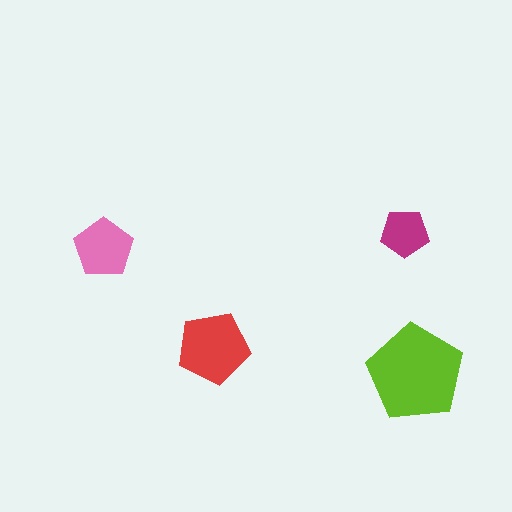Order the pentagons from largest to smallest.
the lime one, the red one, the pink one, the magenta one.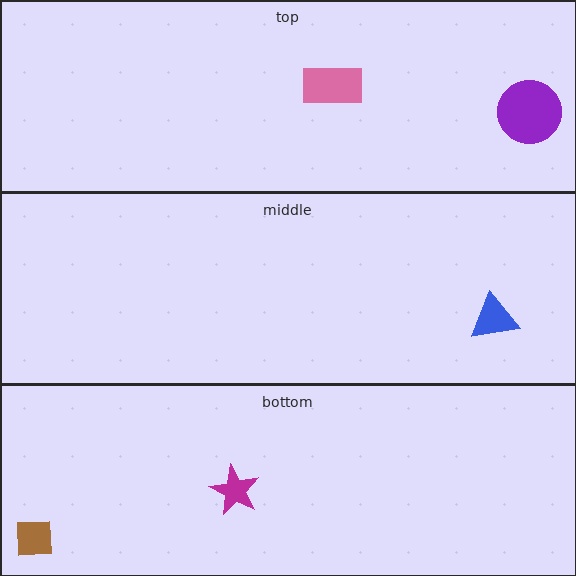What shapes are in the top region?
The pink rectangle, the purple circle.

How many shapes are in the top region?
2.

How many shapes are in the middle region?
1.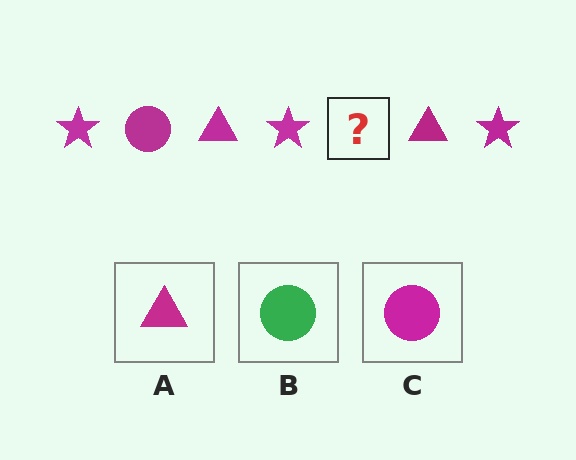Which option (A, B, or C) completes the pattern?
C.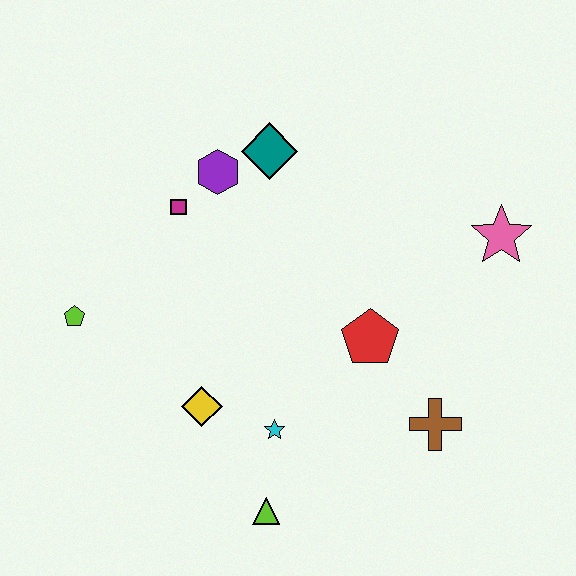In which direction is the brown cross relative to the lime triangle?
The brown cross is to the right of the lime triangle.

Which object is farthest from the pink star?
The lime pentagon is farthest from the pink star.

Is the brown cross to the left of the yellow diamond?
No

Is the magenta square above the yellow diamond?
Yes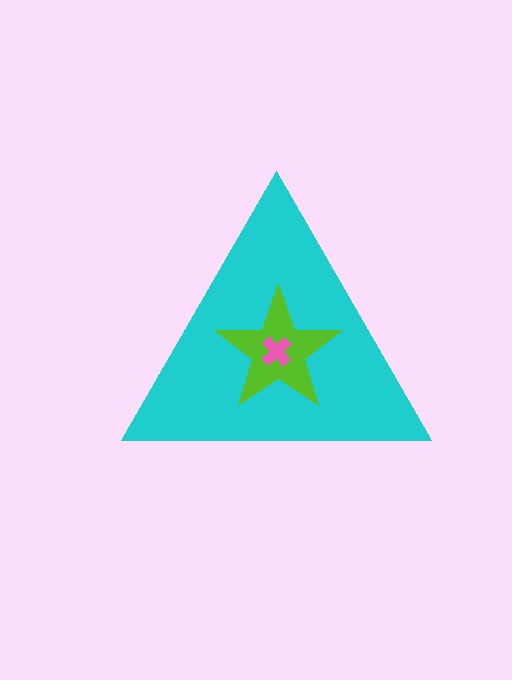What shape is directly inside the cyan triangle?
The lime star.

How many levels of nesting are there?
3.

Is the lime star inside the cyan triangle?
Yes.